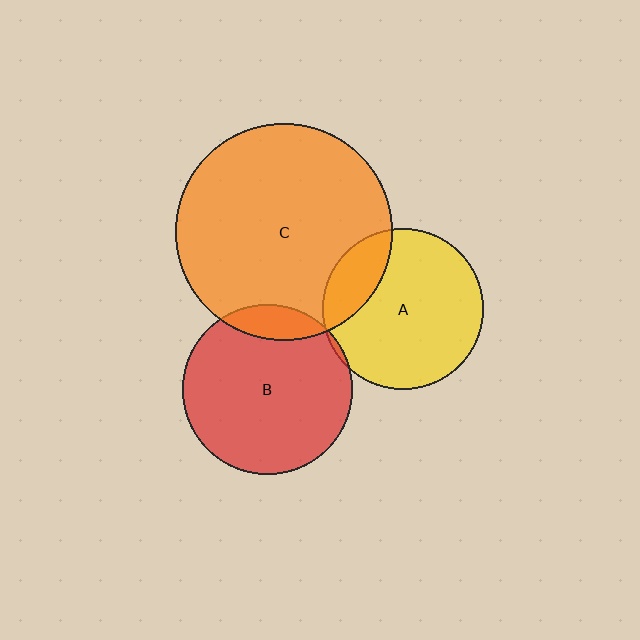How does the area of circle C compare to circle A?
Approximately 1.8 times.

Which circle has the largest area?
Circle C (orange).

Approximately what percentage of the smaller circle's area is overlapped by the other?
Approximately 20%.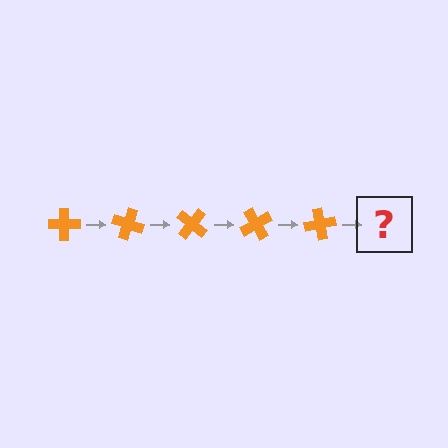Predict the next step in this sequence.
The next step is an orange cross rotated 100 degrees.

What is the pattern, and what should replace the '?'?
The pattern is that the cross rotates 20 degrees each step. The '?' should be an orange cross rotated 100 degrees.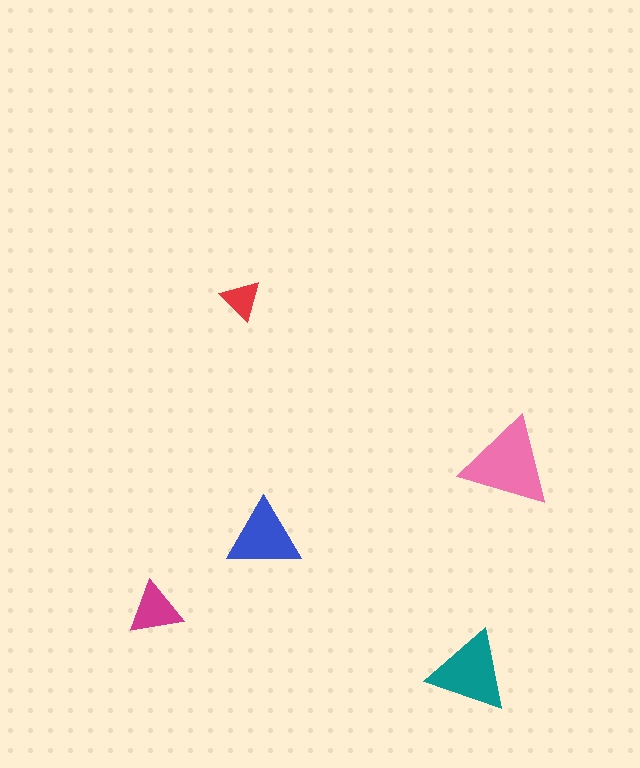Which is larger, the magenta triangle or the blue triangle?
The blue one.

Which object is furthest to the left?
The magenta triangle is leftmost.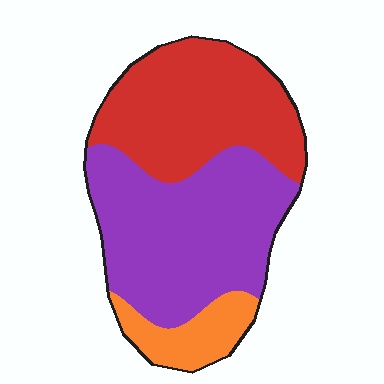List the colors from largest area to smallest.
From largest to smallest: purple, red, orange.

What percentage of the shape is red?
Red covers 39% of the shape.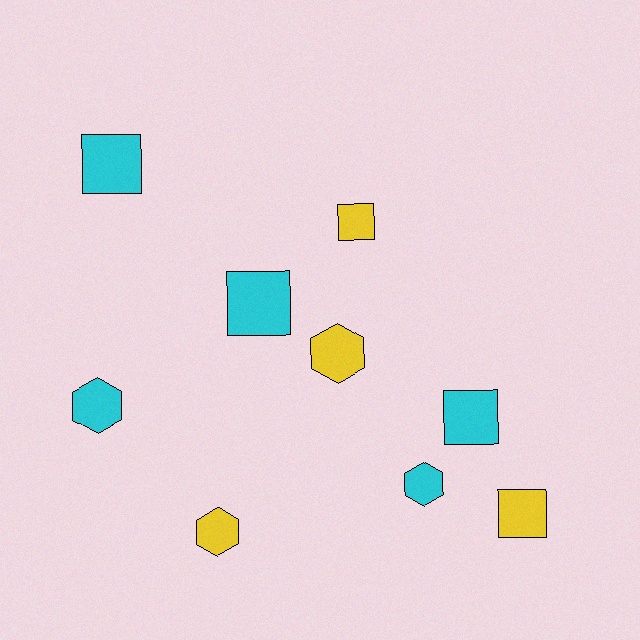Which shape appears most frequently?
Square, with 5 objects.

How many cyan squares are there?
There are 3 cyan squares.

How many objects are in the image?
There are 9 objects.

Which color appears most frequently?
Cyan, with 5 objects.